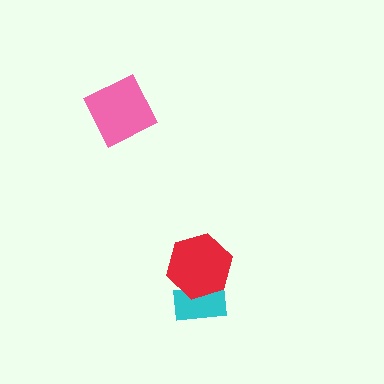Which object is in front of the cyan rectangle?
The red hexagon is in front of the cyan rectangle.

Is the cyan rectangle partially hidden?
Yes, it is partially covered by another shape.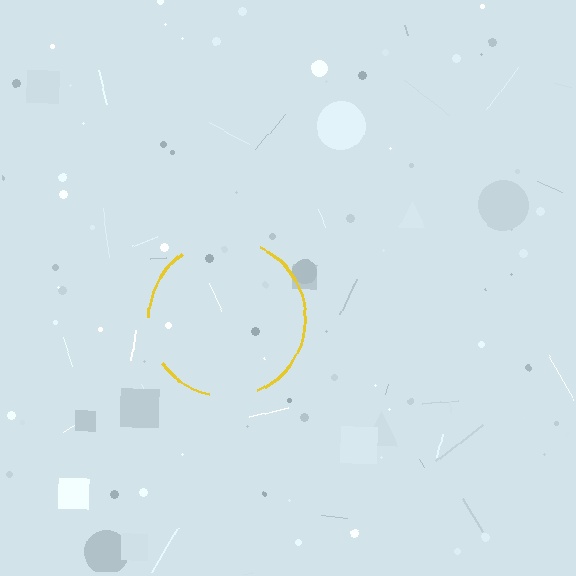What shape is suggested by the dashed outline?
The dashed outline suggests a circle.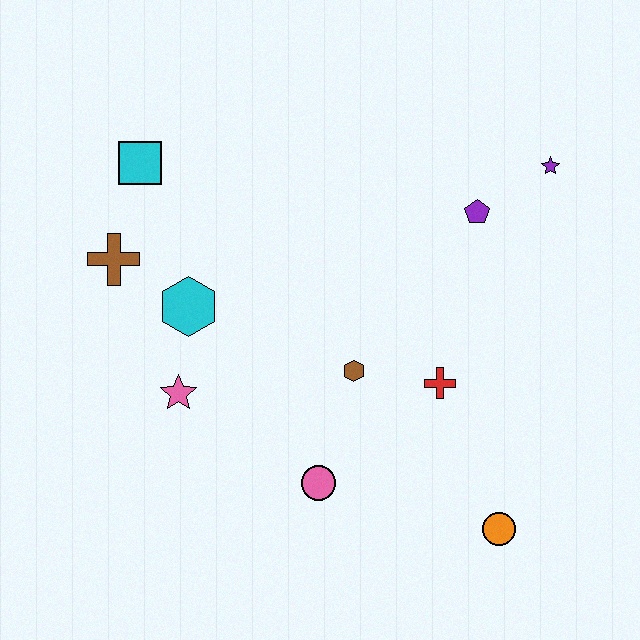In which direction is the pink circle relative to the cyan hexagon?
The pink circle is below the cyan hexagon.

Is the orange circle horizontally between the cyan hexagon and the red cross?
No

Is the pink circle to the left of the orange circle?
Yes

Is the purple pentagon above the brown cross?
Yes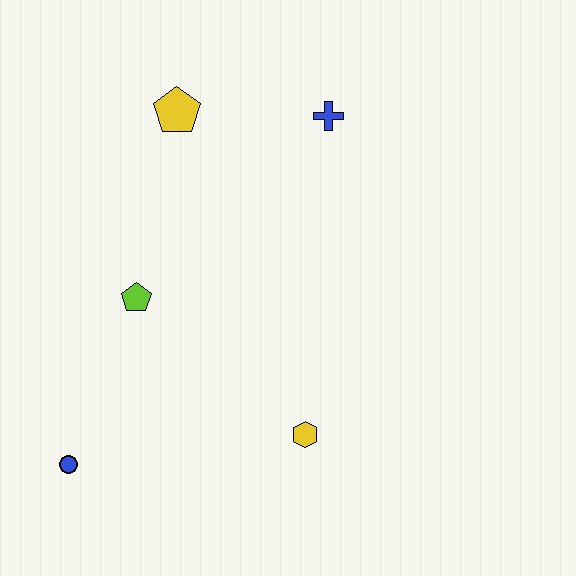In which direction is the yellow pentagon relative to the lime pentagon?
The yellow pentagon is above the lime pentagon.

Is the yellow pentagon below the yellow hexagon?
No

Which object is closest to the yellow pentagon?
The blue cross is closest to the yellow pentagon.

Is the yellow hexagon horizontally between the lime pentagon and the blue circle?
No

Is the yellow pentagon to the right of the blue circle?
Yes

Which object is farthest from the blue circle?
The blue cross is farthest from the blue circle.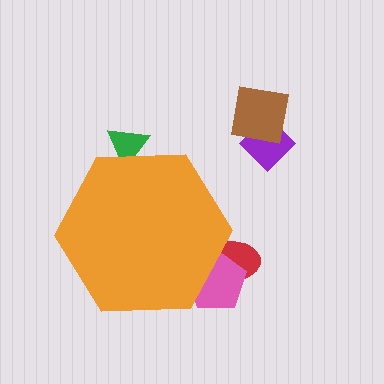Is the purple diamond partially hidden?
No, the purple diamond is fully visible.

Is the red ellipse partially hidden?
Yes, the red ellipse is partially hidden behind the orange hexagon.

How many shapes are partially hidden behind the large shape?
3 shapes are partially hidden.